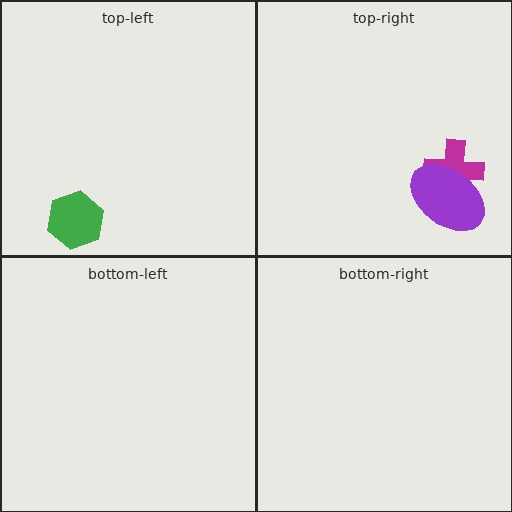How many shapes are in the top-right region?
2.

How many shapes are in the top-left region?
1.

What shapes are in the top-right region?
The magenta cross, the purple ellipse.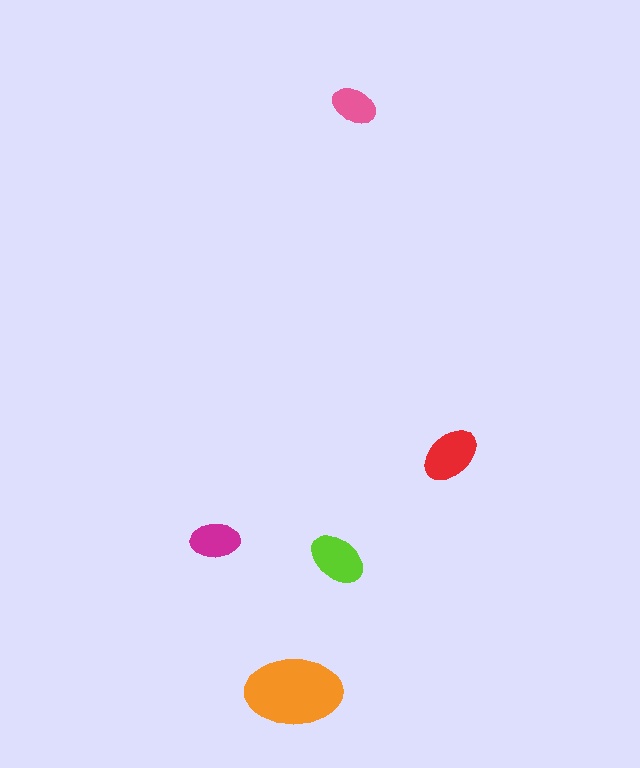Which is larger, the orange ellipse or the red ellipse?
The orange one.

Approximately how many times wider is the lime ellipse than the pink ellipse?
About 1.5 times wider.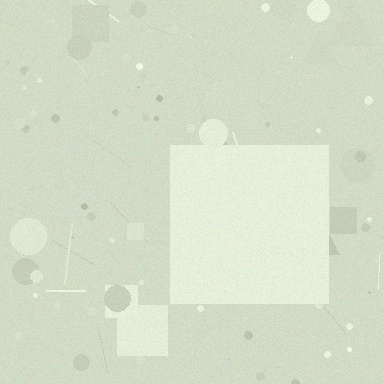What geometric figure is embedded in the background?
A square is embedded in the background.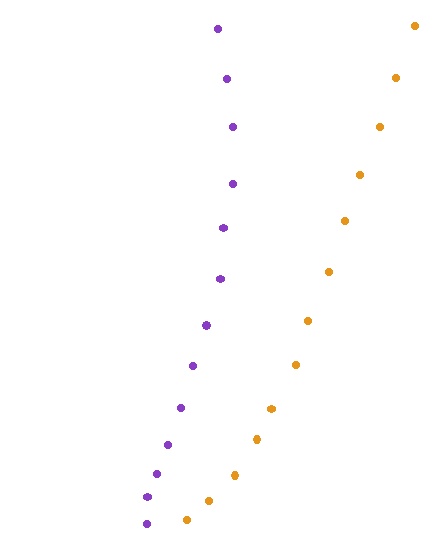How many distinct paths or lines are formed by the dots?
There are 2 distinct paths.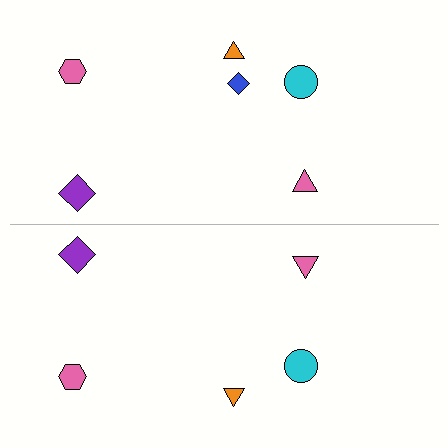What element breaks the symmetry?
A blue diamond is missing from the bottom side.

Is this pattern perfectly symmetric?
No, the pattern is not perfectly symmetric. A blue diamond is missing from the bottom side.